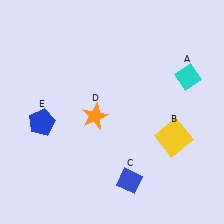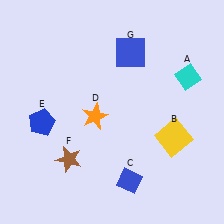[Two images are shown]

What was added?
A brown star (F), a blue square (G) were added in Image 2.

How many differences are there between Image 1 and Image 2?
There are 2 differences between the two images.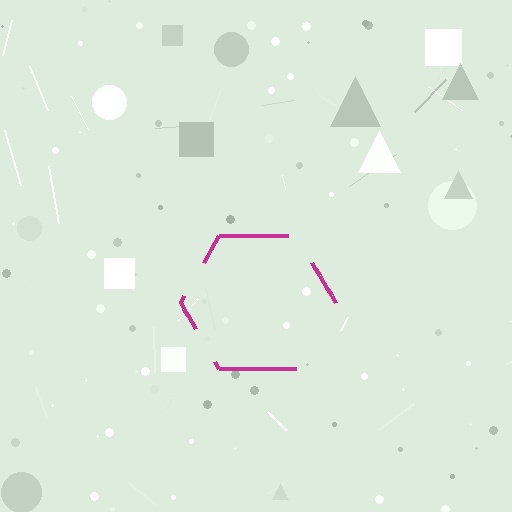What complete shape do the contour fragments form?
The contour fragments form a hexagon.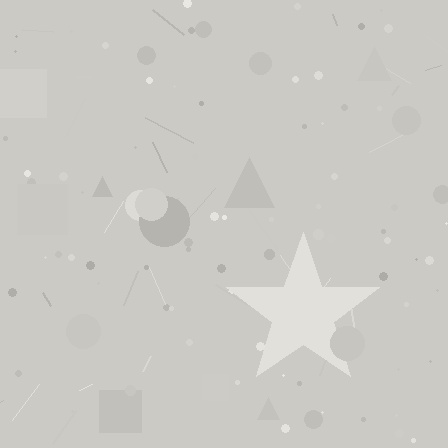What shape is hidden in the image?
A star is hidden in the image.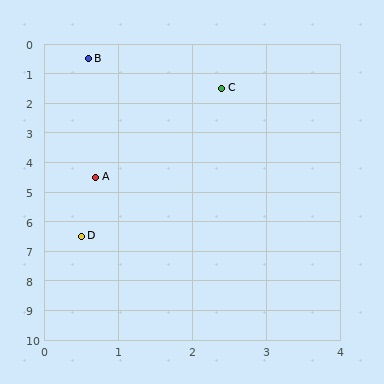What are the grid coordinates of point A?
Point A is at approximately (0.7, 4.5).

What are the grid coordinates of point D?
Point D is at approximately (0.5, 6.5).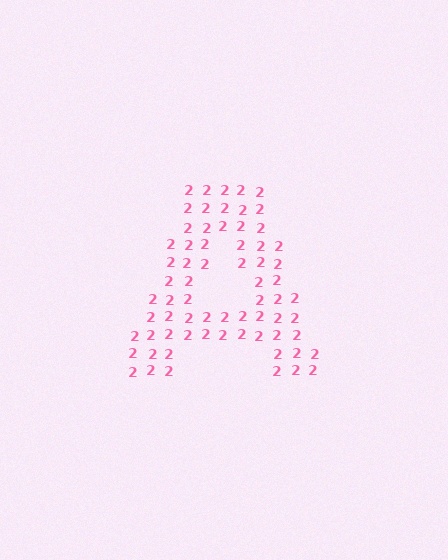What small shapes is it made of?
It is made of small digit 2's.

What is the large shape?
The large shape is the letter A.